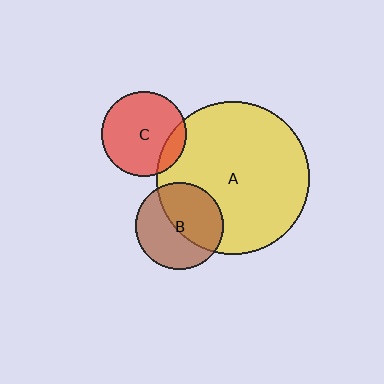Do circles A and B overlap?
Yes.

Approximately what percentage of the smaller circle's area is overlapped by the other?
Approximately 50%.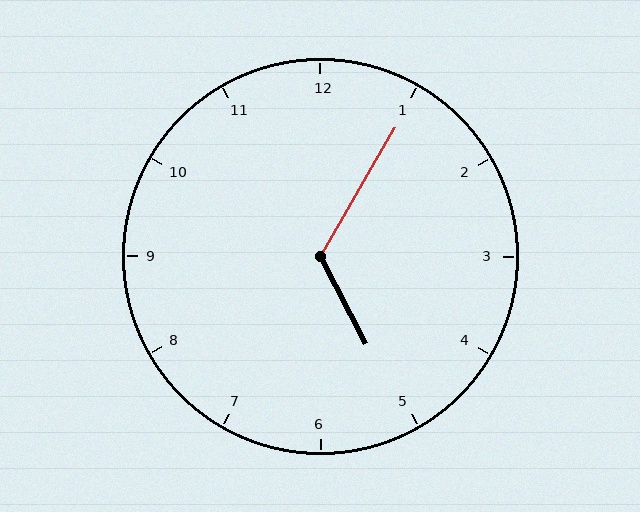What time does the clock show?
5:05.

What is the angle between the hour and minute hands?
Approximately 122 degrees.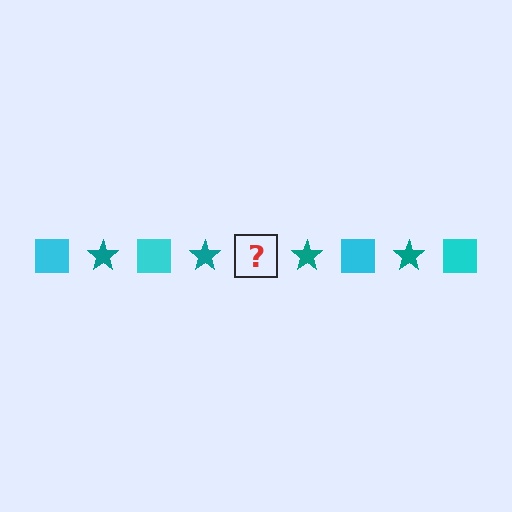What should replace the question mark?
The question mark should be replaced with a cyan square.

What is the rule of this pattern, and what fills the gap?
The rule is that the pattern alternates between cyan square and teal star. The gap should be filled with a cyan square.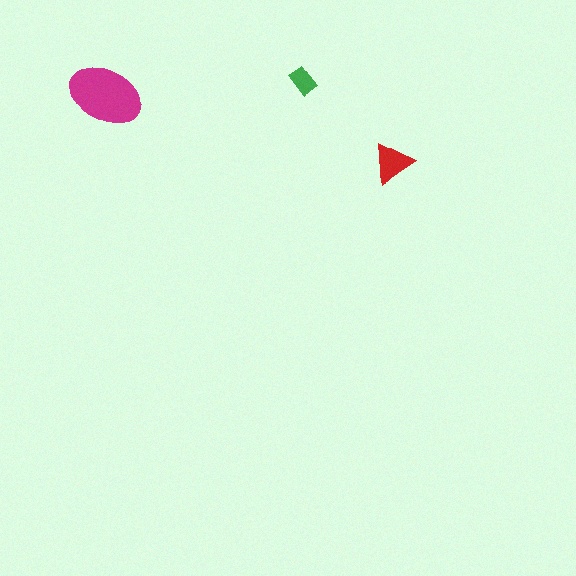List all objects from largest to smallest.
The magenta ellipse, the red triangle, the green rectangle.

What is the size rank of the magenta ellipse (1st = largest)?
1st.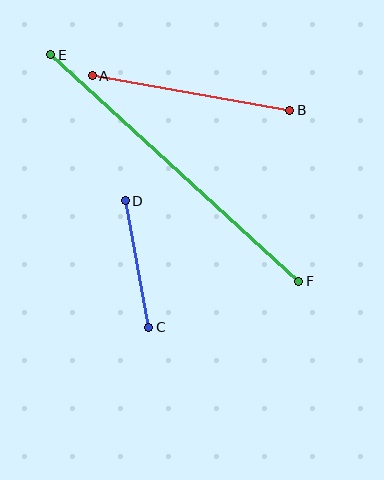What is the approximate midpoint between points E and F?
The midpoint is at approximately (175, 168) pixels.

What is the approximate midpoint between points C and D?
The midpoint is at approximately (137, 264) pixels.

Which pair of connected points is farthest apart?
Points E and F are farthest apart.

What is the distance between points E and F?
The distance is approximately 336 pixels.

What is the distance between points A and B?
The distance is approximately 200 pixels.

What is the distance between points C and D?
The distance is approximately 129 pixels.